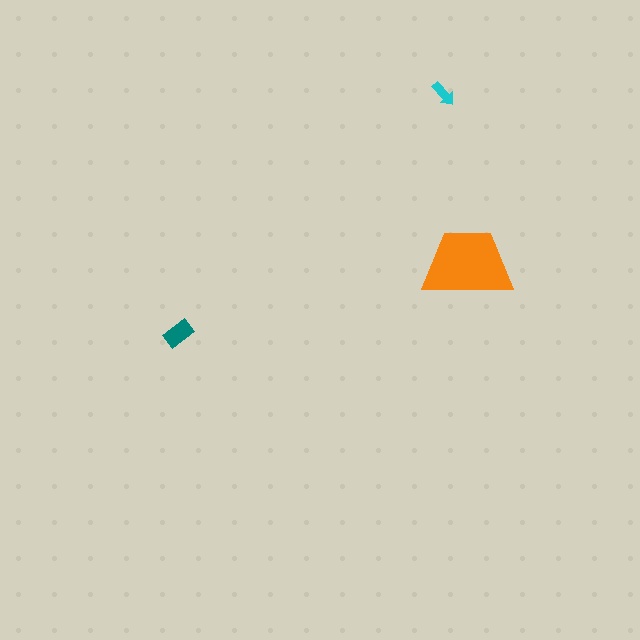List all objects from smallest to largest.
The cyan arrow, the teal rectangle, the orange trapezoid.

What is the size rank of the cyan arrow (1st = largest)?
3rd.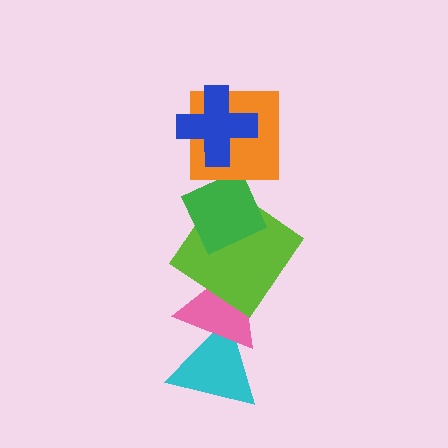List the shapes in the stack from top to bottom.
From top to bottom: the blue cross, the orange square, the green diamond, the lime diamond, the pink triangle, the cyan triangle.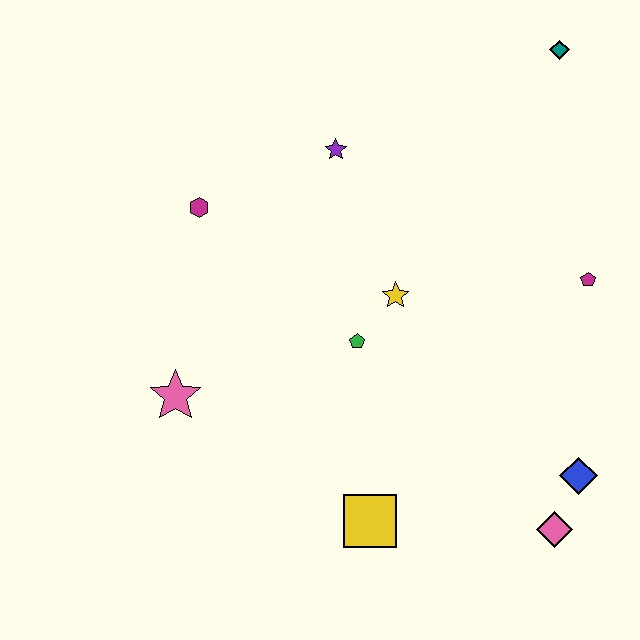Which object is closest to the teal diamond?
The magenta pentagon is closest to the teal diamond.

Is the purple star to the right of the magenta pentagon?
No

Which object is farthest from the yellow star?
The teal diamond is farthest from the yellow star.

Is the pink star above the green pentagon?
No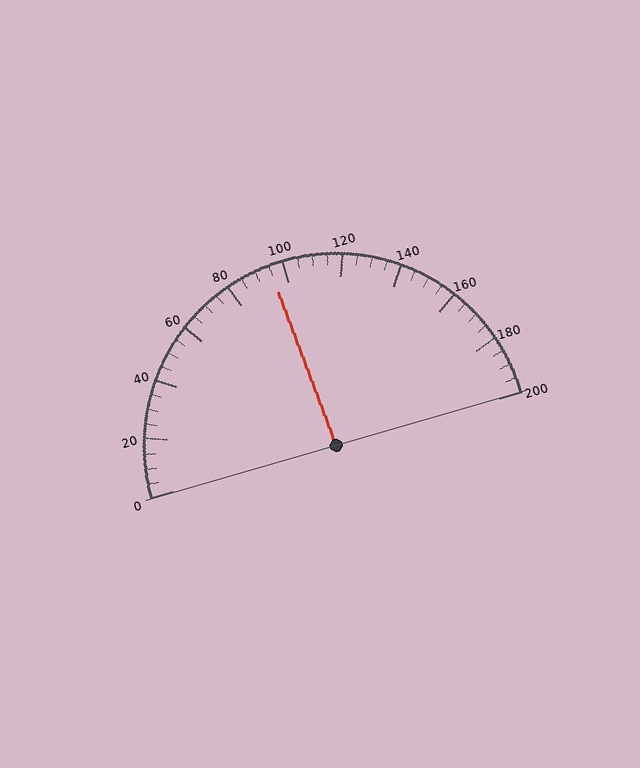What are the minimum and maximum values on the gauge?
The gauge ranges from 0 to 200.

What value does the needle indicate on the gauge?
The needle indicates approximately 95.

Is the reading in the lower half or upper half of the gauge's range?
The reading is in the lower half of the range (0 to 200).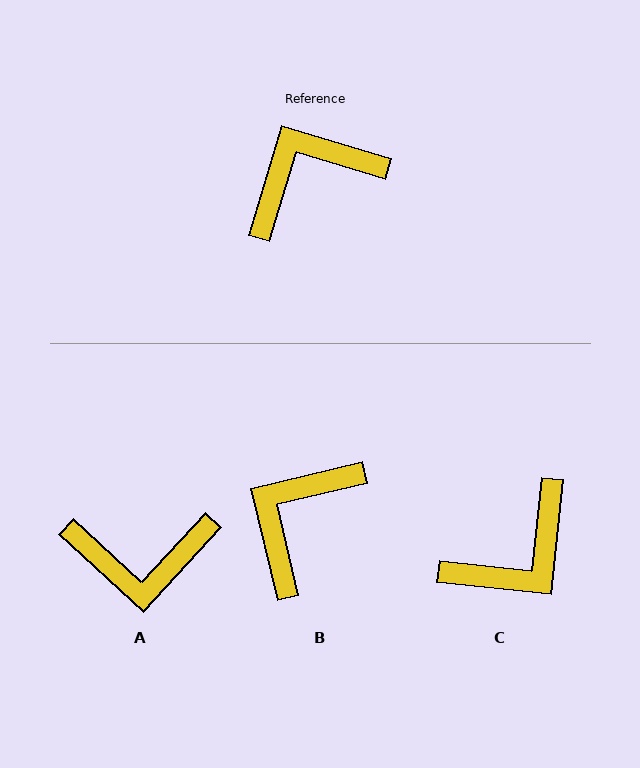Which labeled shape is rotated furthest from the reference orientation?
C, about 169 degrees away.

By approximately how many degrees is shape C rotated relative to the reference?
Approximately 169 degrees clockwise.